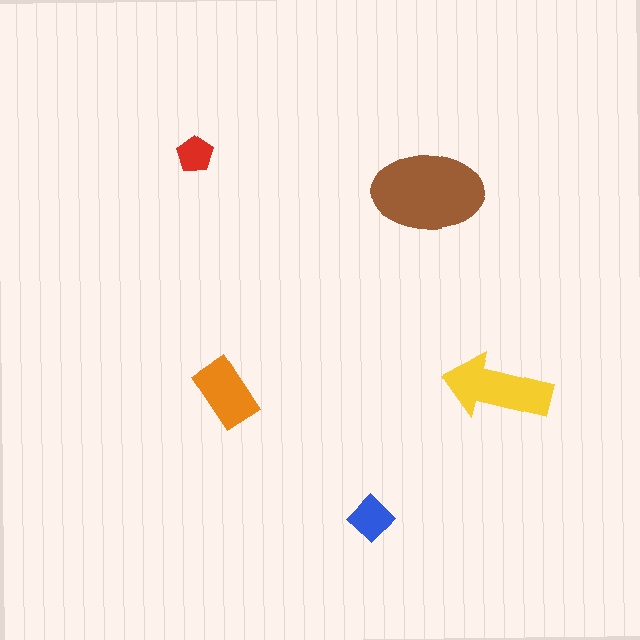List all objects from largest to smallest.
The brown ellipse, the yellow arrow, the orange rectangle, the blue diamond, the red pentagon.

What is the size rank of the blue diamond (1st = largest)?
4th.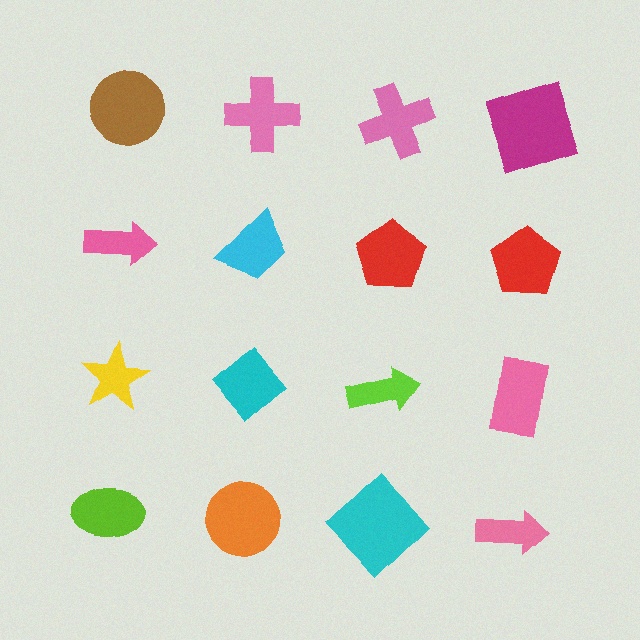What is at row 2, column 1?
A pink arrow.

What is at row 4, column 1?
A lime ellipse.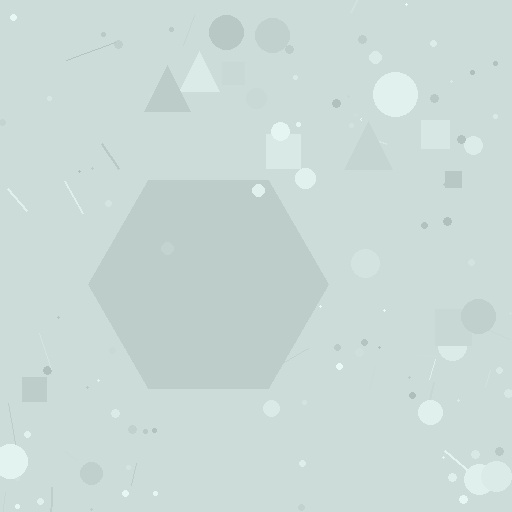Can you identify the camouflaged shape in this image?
The camouflaged shape is a hexagon.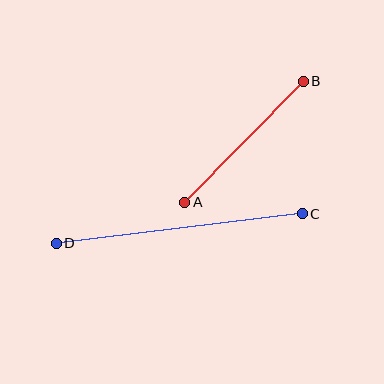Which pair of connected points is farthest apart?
Points C and D are farthest apart.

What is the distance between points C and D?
The distance is approximately 248 pixels.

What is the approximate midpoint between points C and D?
The midpoint is at approximately (179, 229) pixels.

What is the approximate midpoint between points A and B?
The midpoint is at approximately (244, 142) pixels.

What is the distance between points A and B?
The distance is approximately 169 pixels.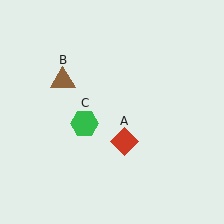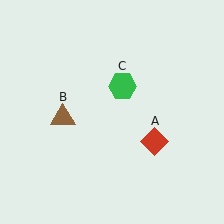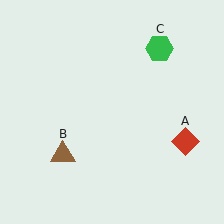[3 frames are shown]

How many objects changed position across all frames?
3 objects changed position: red diamond (object A), brown triangle (object B), green hexagon (object C).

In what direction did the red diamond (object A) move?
The red diamond (object A) moved right.